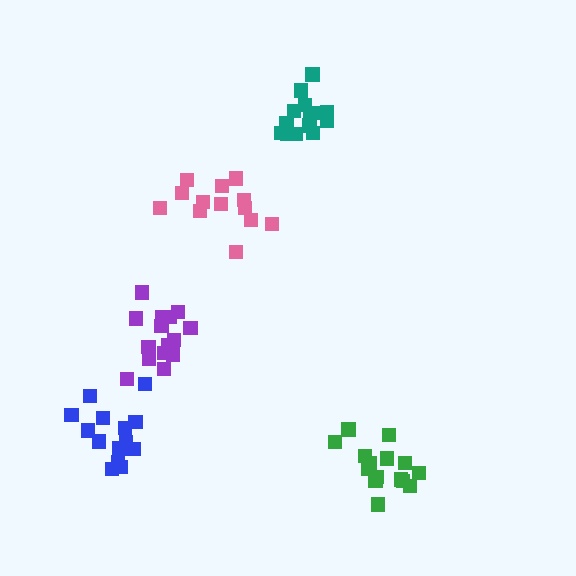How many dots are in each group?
Group 1: 15 dots, Group 2: 14 dots, Group 3: 13 dots, Group 4: 15 dots, Group 5: 14 dots (71 total).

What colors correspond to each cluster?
The clusters are colored: green, teal, pink, purple, blue.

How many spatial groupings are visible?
There are 5 spatial groupings.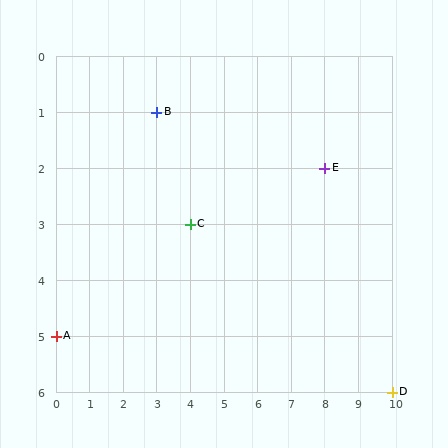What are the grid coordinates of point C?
Point C is at grid coordinates (4, 3).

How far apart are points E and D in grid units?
Points E and D are 2 columns and 4 rows apart (about 4.5 grid units diagonally).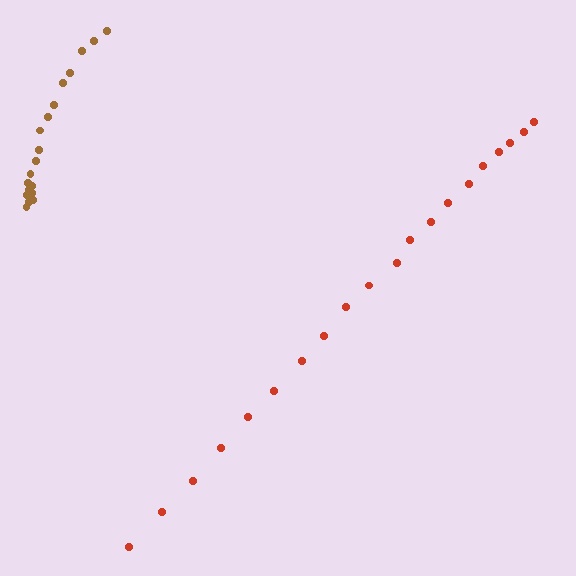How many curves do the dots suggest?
There are 2 distinct paths.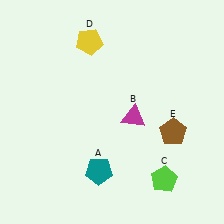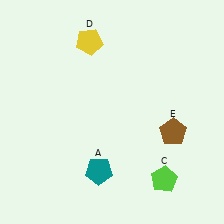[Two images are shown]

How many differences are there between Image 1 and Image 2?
There is 1 difference between the two images.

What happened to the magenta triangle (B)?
The magenta triangle (B) was removed in Image 2. It was in the bottom-right area of Image 1.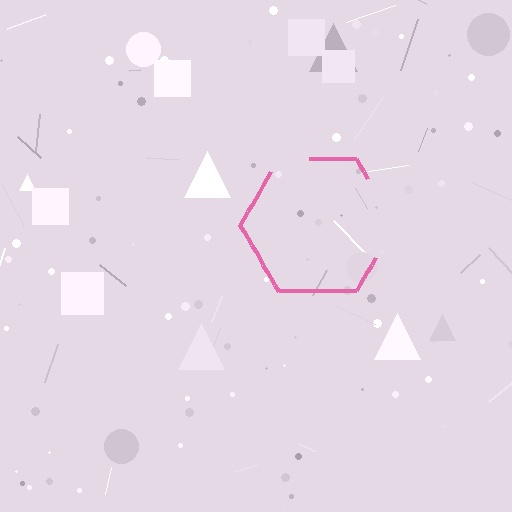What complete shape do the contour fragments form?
The contour fragments form a hexagon.